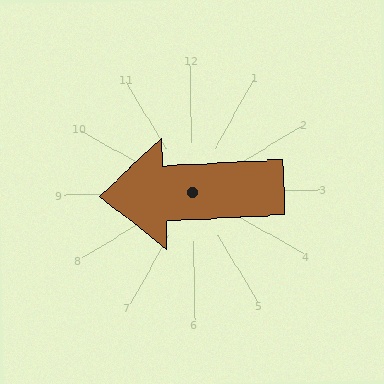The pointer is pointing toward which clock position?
Roughly 9 o'clock.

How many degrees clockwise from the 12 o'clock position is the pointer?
Approximately 268 degrees.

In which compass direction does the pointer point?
West.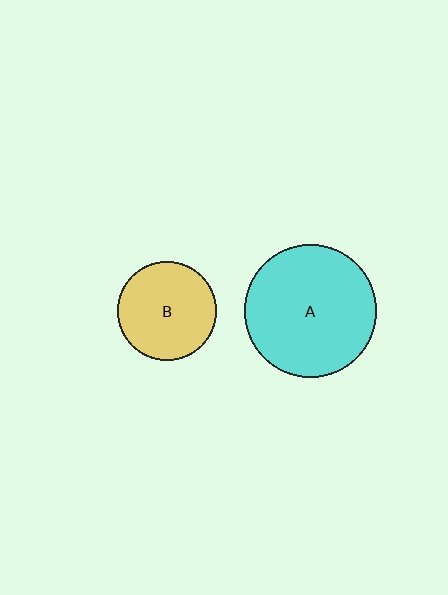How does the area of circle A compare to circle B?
Approximately 1.8 times.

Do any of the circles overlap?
No, none of the circles overlap.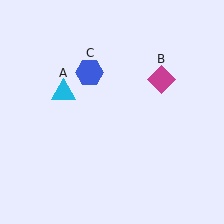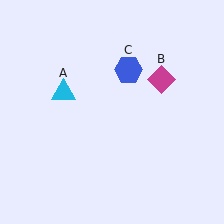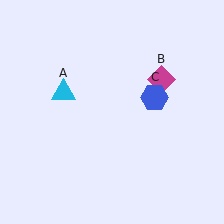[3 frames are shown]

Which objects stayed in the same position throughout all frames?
Cyan triangle (object A) and magenta diamond (object B) remained stationary.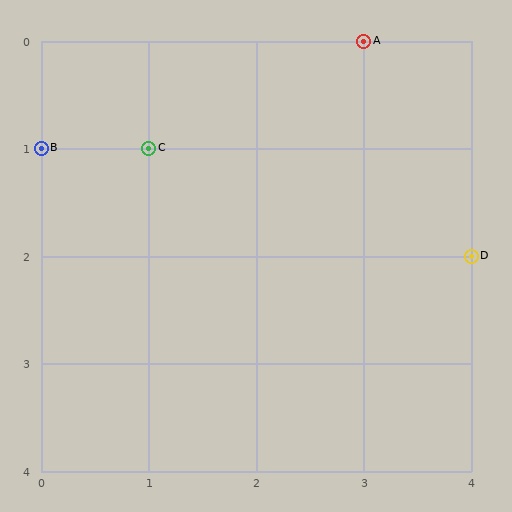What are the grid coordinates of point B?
Point B is at grid coordinates (0, 1).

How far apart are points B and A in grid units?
Points B and A are 3 columns and 1 row apart (about 3.2 grid units diagonally).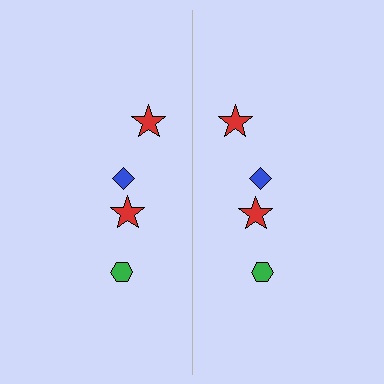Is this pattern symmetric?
Yes, this pattern has bilateral (reflection) symmetry.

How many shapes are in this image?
There are 8 shapes in this image.